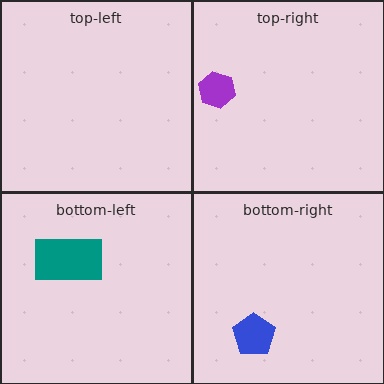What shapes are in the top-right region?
The purple hexagon.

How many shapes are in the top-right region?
1.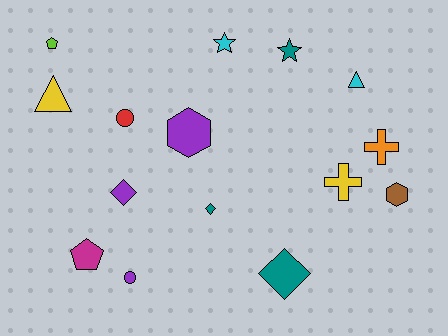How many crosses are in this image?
There are 2 crosses.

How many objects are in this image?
There are 15 objects.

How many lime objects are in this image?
There is 1 lime object.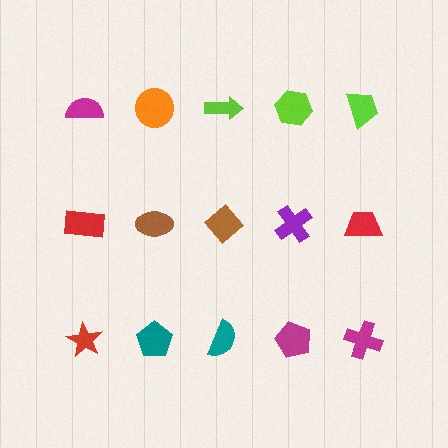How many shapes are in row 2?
5 shapes.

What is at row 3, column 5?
A magenta cross.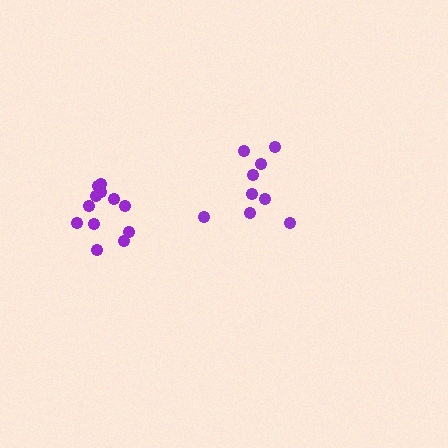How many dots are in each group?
Group 1: 9 dots, Group 2: 12 dots (21 total).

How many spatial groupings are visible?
There are 2 spatial groupings.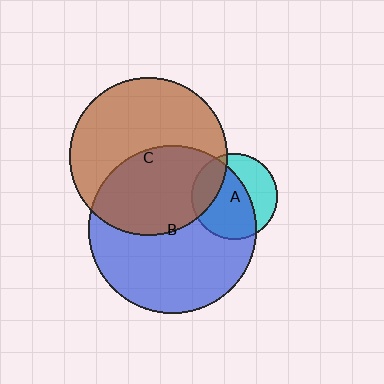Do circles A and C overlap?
Yes.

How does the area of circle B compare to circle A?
Approximately 3.8 times.